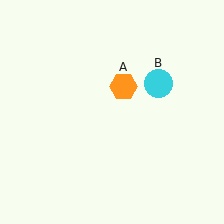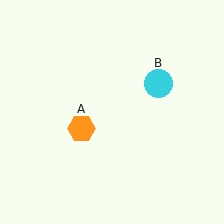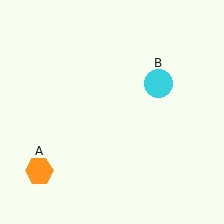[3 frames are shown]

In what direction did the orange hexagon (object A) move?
The orange hexagon (object A) moved down and to the left.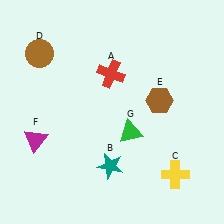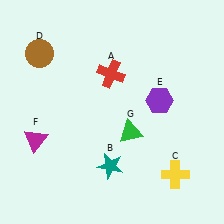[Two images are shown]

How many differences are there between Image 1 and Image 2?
There is 1 difference between the two images.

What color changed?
The hexagon (E) changed from brown in Image 1 to purple in Image 2.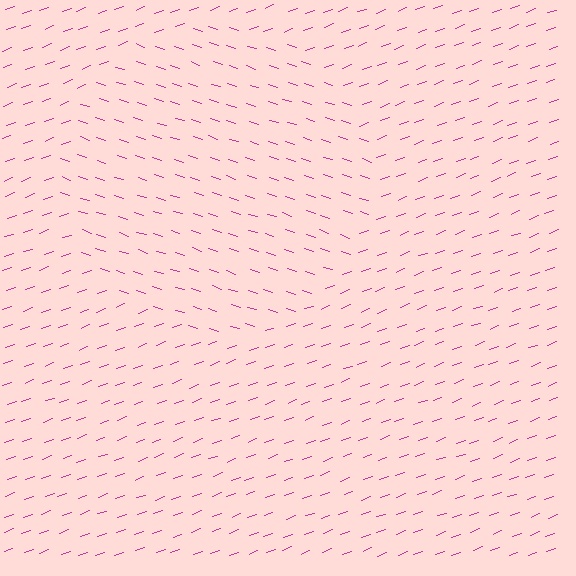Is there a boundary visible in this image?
Yes, there is a texture boundary formed by a change in line orientation.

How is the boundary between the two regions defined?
The boundary is defined purely by a change in line orientation (approximately 38 degrees difference). All lines are the same color and thickness.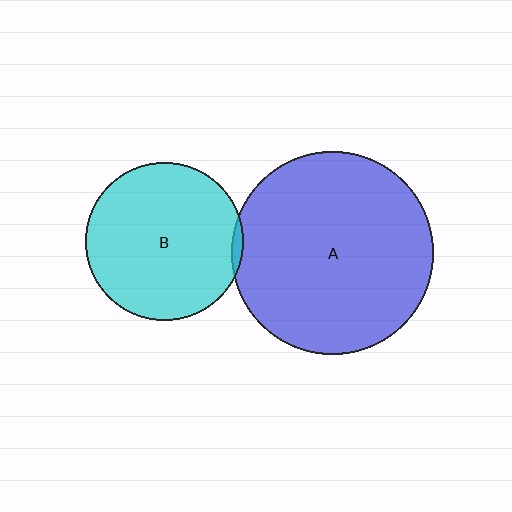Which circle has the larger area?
Circle A (blue).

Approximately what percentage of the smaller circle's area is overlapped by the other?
Approximately 5%.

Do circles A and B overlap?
Yes.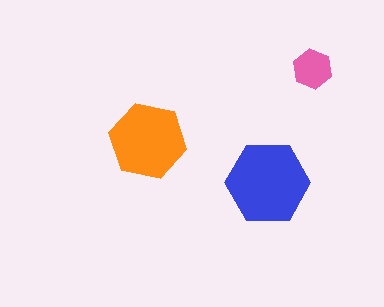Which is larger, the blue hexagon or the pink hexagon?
The blue one.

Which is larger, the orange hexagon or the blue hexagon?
The blue one.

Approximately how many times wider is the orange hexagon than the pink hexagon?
About 2 times wider.